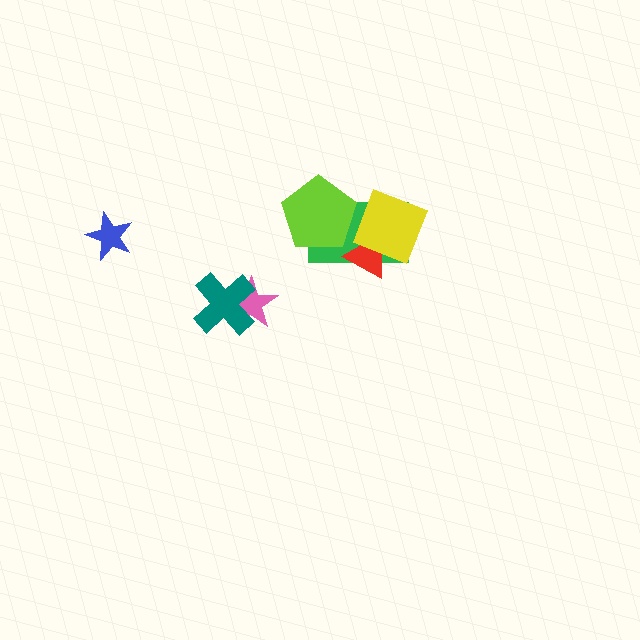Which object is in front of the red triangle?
The yellow diamond is in front of the red triangle.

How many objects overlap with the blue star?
0 objects overlap with the blue star.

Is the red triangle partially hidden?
Yes, it is partially covered by another shape.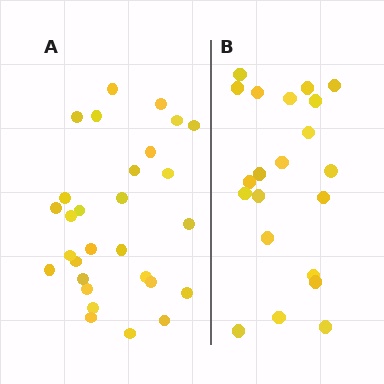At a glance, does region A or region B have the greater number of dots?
Region A (the left region) has more dots.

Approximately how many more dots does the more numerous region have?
Region A has roughly 8 or so more dots than region B.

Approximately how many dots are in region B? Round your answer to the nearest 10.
About 20 dots. (The exact count is 21, which rounds to 20.)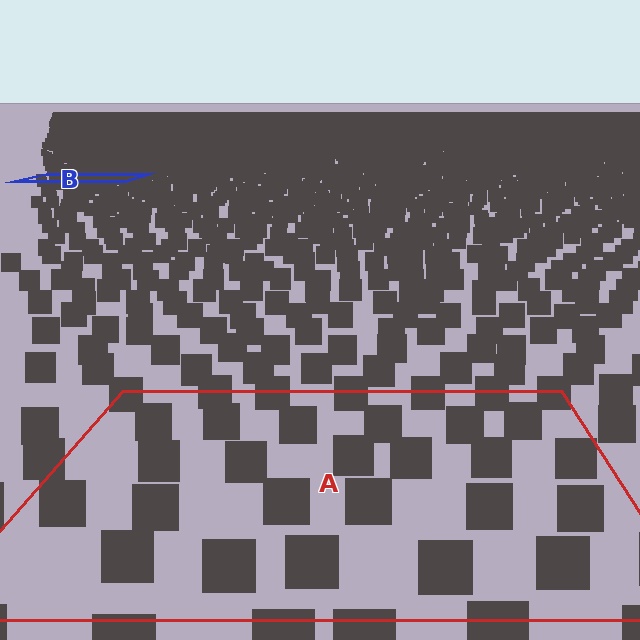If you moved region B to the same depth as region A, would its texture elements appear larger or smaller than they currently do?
They would appear larger. At a closer depth, the same texture elements are projected at a bigger on-screen size.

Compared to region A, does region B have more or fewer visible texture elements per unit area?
Region B has more texture elements per unit area — they are packed more densely because it is farther away.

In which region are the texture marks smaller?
The texture marks are smaller in region B, because it is farther away.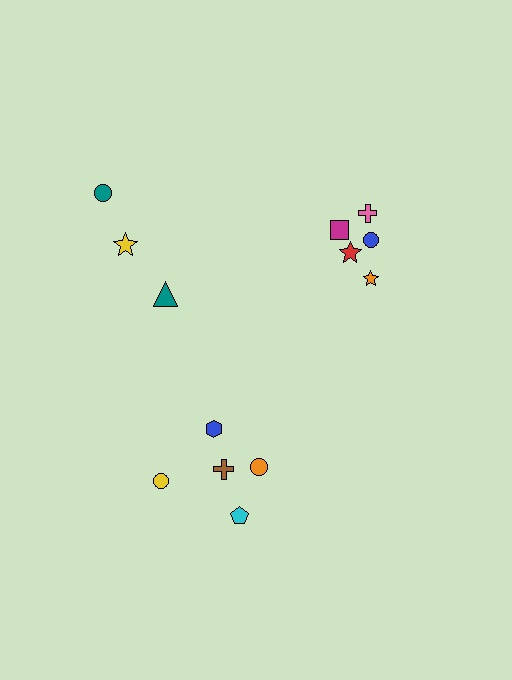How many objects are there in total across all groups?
There are 13 objects.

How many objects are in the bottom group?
There are 5 objects.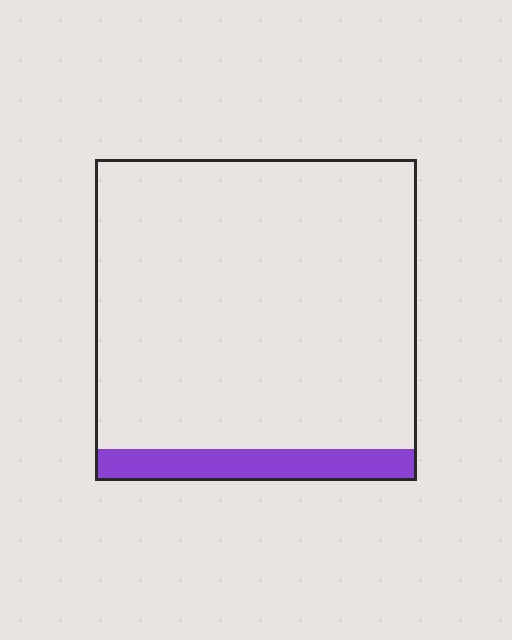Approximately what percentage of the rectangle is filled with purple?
Approximately 10%.